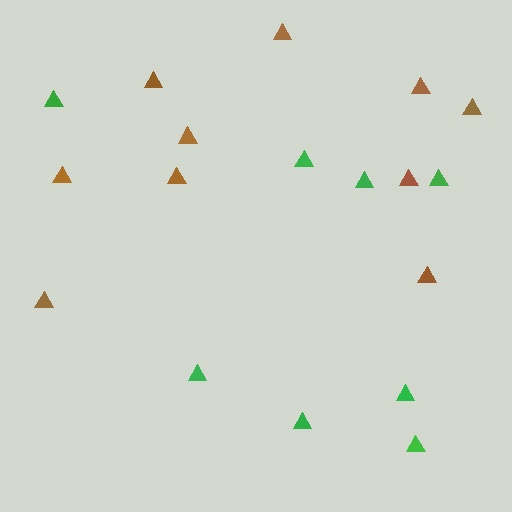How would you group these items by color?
There are 2 groups: one group of green triangles (8) and one group of brown triangles (10).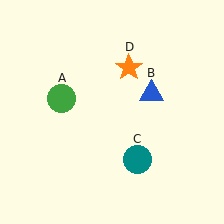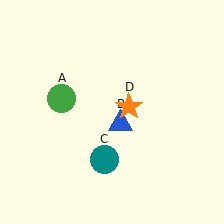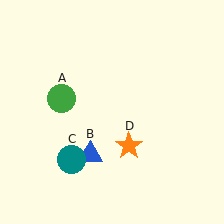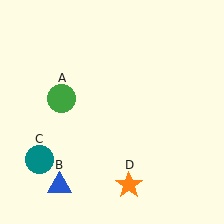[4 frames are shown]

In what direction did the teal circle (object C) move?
The teal circle (object C) moved left.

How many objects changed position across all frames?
3 objects changed position: blue triangle (object B), teal circle (object C), orange star (object D).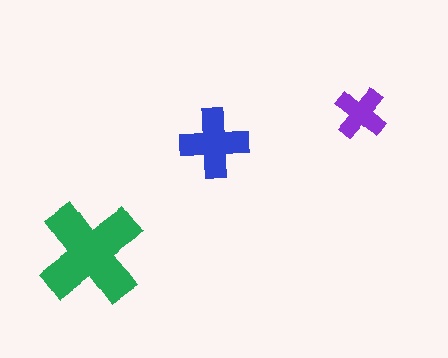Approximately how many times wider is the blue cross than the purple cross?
About 1.5 times wider.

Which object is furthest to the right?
The purple cross is rightmost.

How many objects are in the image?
There are 3 objects in the image.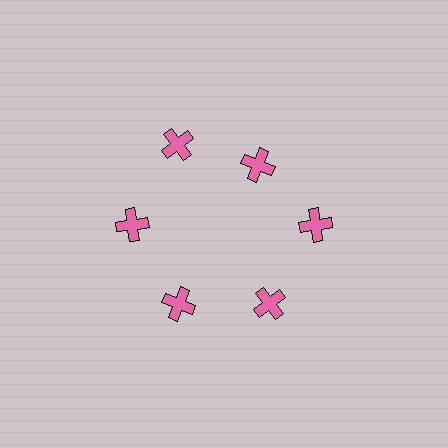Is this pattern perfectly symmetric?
No. The 6 pink crosses are arranged in a ring, but one element near the 1 o'clock position is pulled inward toward the center, breaking the 6-fold rotational symmetry.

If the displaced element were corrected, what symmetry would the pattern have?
It would have 6-fold rotational symmetry — the pattern would map onto itself every 60 degrees.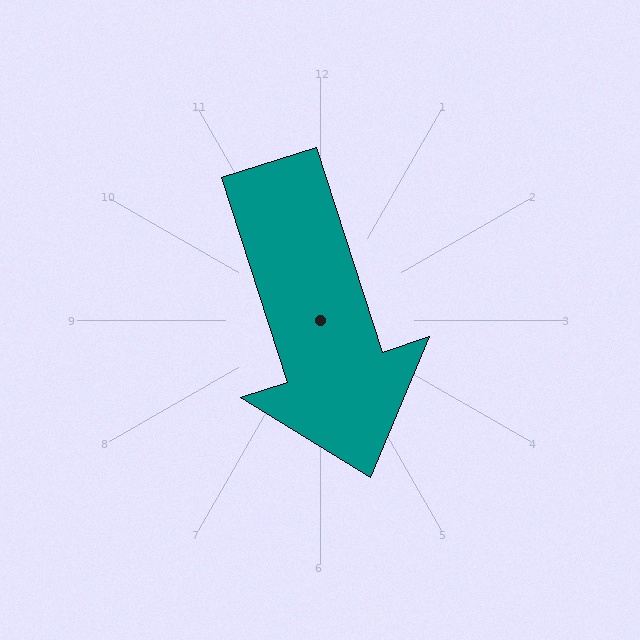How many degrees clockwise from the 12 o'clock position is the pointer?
Approximately 162 degrees.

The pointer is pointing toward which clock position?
Roughly 5 o'clock.